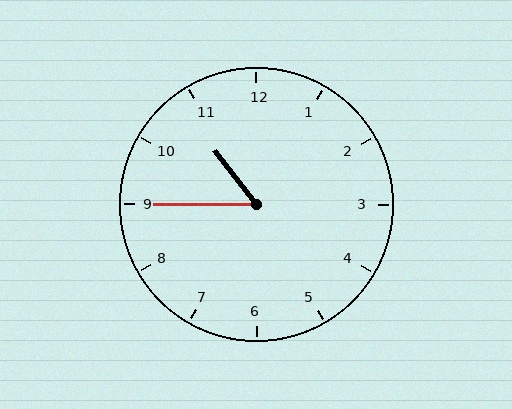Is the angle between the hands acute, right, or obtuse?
It is acute.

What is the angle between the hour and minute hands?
Approximately 52 degrees.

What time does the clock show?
10:45.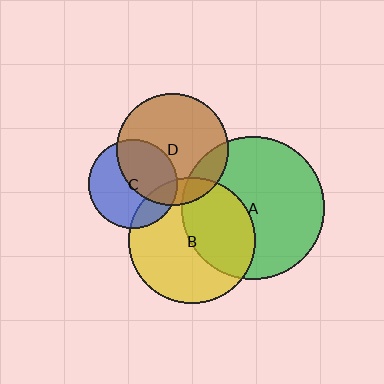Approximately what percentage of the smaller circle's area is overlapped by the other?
Approximately 15%.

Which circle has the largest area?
Circle A (green).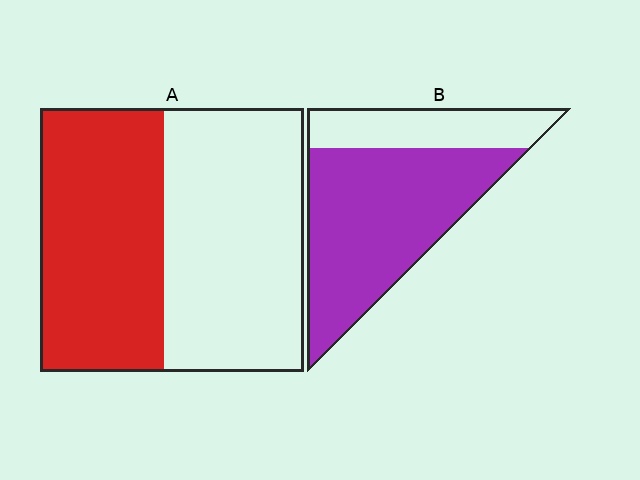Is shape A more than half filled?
Roughly half.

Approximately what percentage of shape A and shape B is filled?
A is approximately 45% and B is approximately 70%.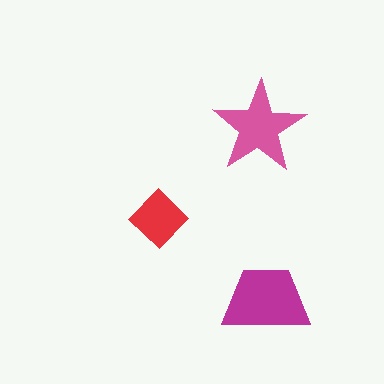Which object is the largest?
The magenta trapezoid.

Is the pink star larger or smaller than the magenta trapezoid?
Smaller.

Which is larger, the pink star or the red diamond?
The pink star.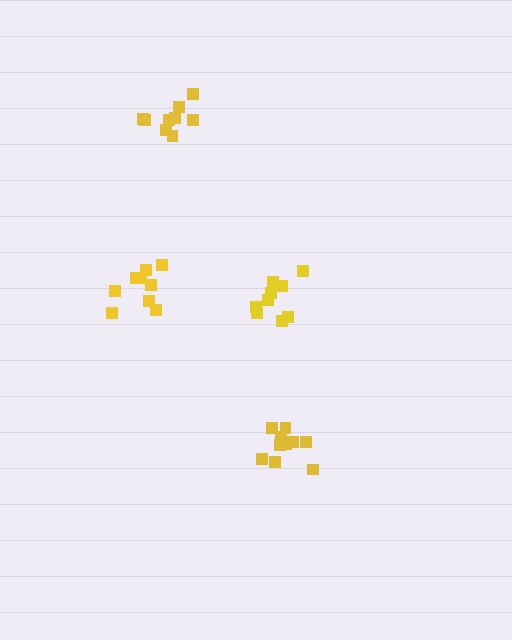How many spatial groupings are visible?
There are 4 spatial groupings.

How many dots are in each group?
Group 1: 9 dots, Group 2: 9 dots, Group 3: 10 dots, Group 4: 9 dots (37 total).